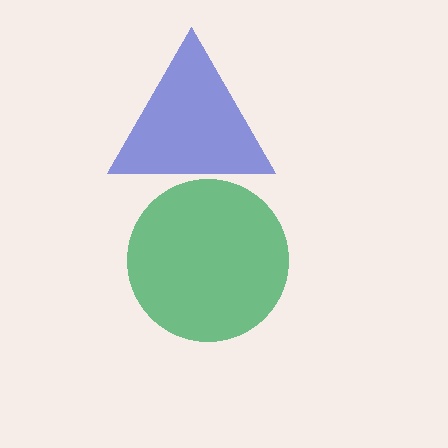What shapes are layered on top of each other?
The layered shapes are: a blue triangle, a green circle.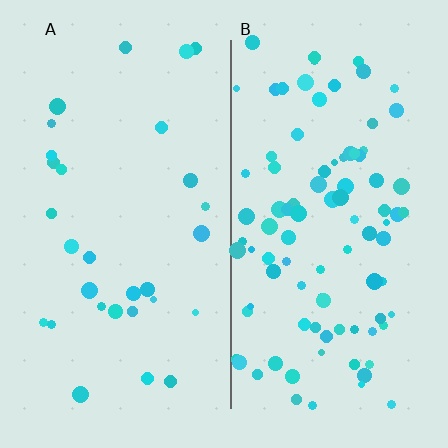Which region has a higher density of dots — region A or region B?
B (the right).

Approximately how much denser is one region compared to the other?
Approximately 3.1× — region B over region A.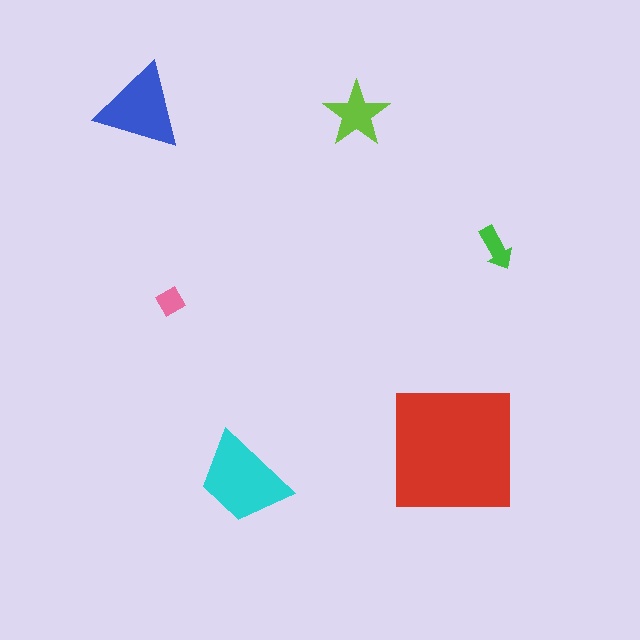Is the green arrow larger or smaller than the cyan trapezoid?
Smaller.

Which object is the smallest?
The pink diamond.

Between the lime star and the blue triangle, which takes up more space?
The blue triangle.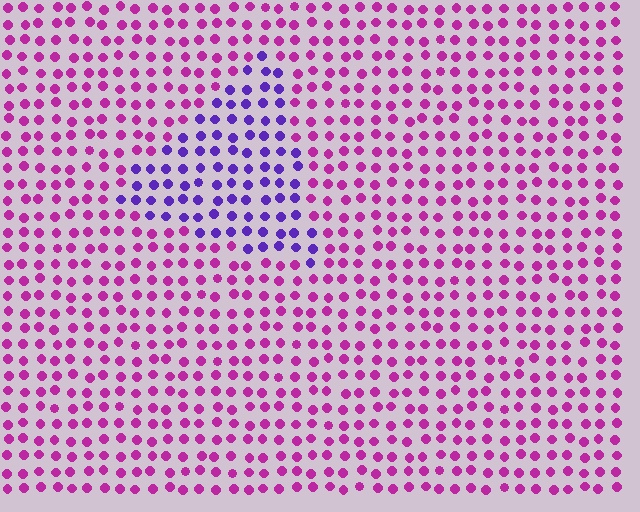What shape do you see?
I see a triangle.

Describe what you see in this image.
The image is filled with small magenta elements in a uniform arrangement. A triangle-shaped region is visible where the elements are tinted to a slightly different hue, forming a subtle color boundary.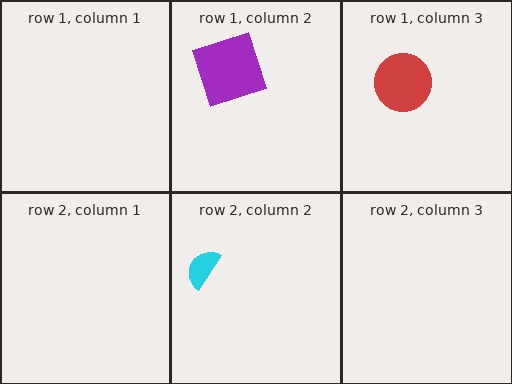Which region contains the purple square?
The row 1, column 2 region.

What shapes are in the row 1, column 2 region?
The purple square.